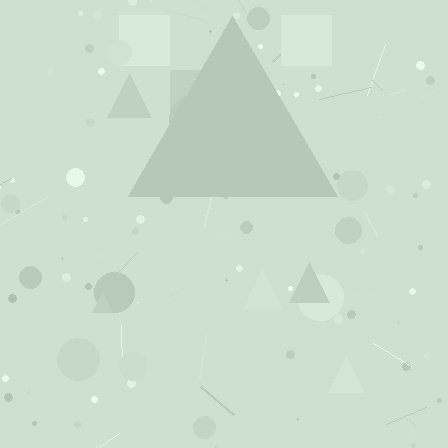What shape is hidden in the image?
A triangle is hidden in the image.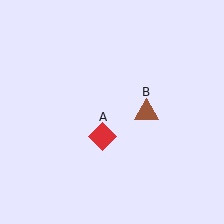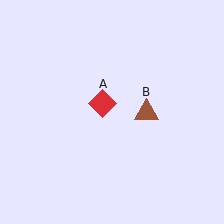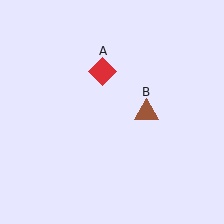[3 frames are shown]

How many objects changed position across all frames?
1 object changed position: red diamond (object A).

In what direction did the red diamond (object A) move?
The red diamond (object A) moved up.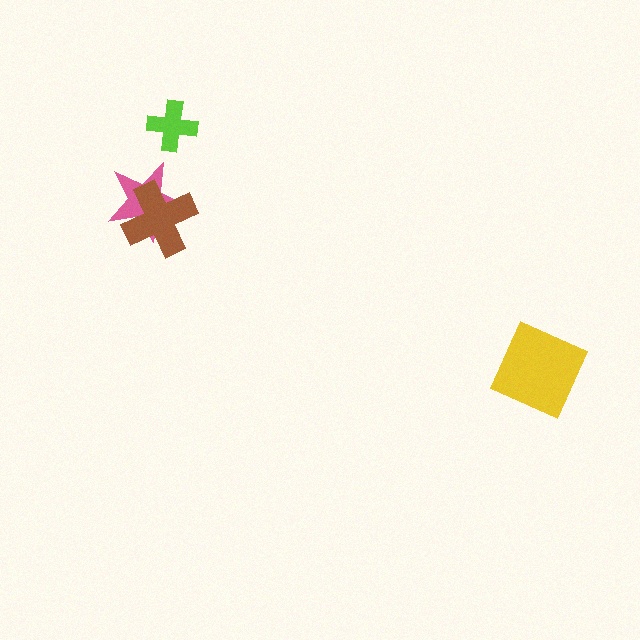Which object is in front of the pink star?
The brown cross is in front of the pink star.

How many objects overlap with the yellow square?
0 objects overlap with the yellow square.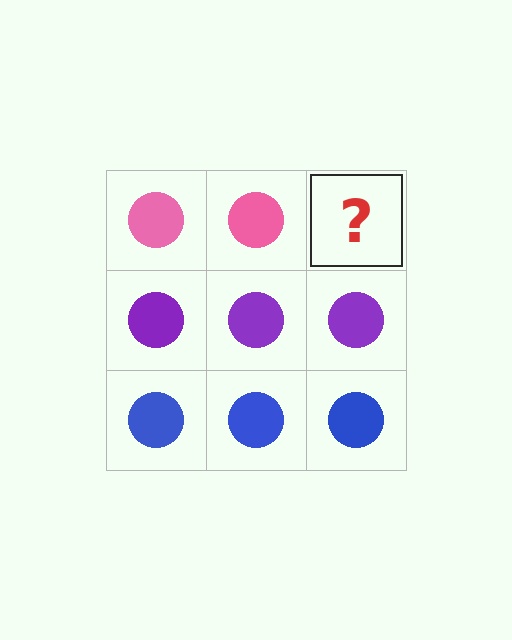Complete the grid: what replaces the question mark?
The question mark should be replaced with a pink circle.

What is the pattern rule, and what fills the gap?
The rule is that each row has a consistent color. The gap should be filled with a pink circle.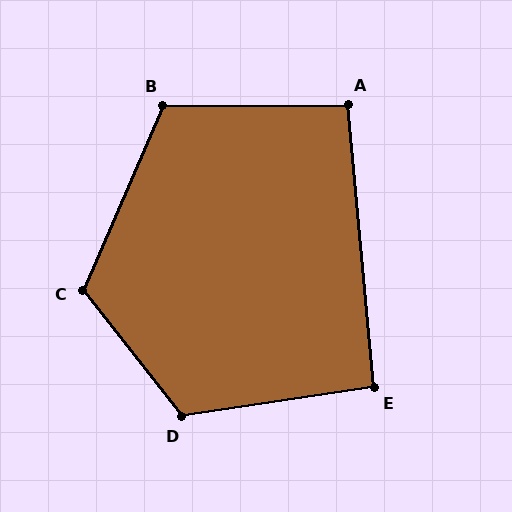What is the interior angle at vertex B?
Approximately 114 degrees (obtuse).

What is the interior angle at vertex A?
Approximately 95 degrees (obtuse).